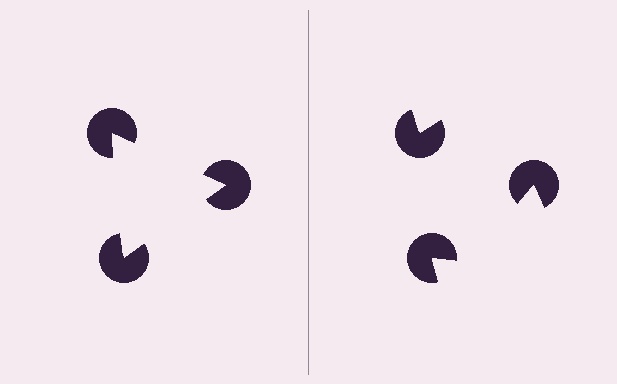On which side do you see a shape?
An illusory triangle appears on the left side. On the right side the wedge cuts are rotated, so no coherent shape forms.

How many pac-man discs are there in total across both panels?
6 — 3 on each side.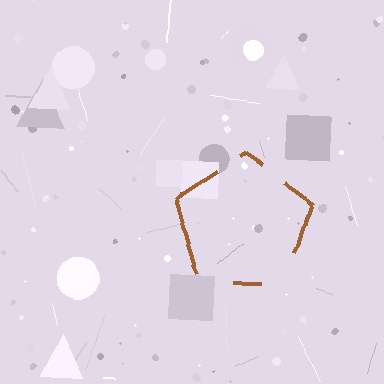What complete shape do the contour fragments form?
The contour fragments form a pentagon.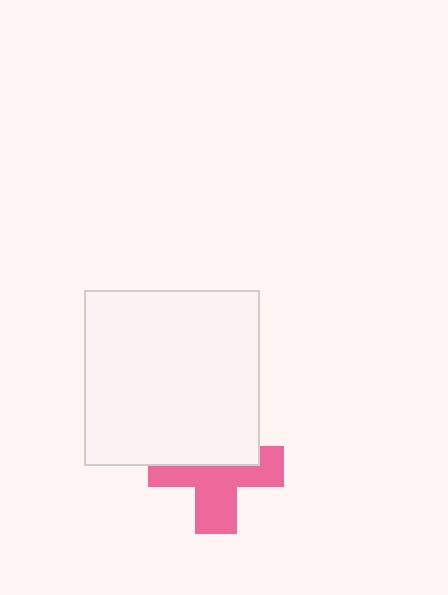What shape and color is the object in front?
The object in front is a white square.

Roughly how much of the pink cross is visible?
About half of it is visible (roughly 56%).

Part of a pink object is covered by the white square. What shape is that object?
It is a cross.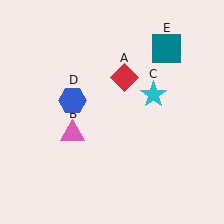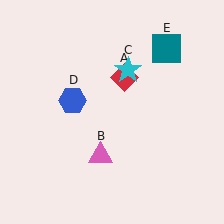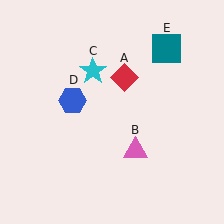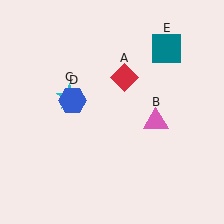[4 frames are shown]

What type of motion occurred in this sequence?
The pink triangle (object B), cyan star (object C) rotated counterclockwise around the center of the scene.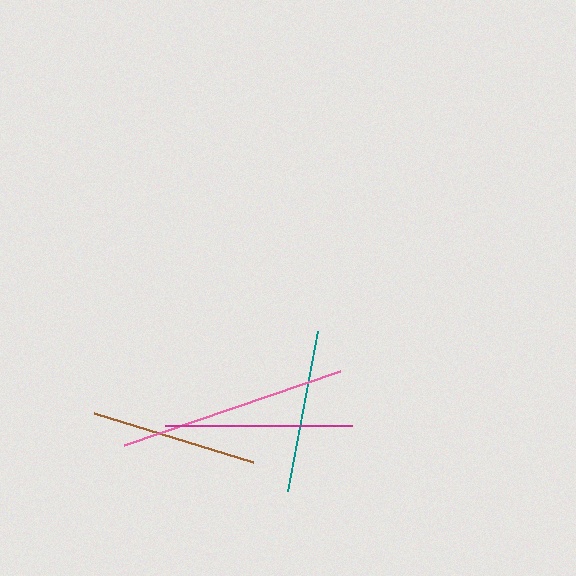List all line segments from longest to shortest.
From longest to shortest: pink, magenta, brown, teal.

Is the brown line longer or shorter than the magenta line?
The magenta line is longer than the brown line.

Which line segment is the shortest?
The teal line is the shortest at approximately 163 pixels.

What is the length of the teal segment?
The teal segment is approximately 163 pixels long.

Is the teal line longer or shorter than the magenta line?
The magenta line is longer than the teal line.